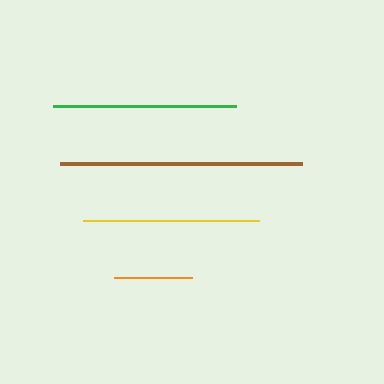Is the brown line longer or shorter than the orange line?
The brown line is longer than the orange line.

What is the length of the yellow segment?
The yellow segment is approximately 176 pixels long.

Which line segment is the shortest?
The orange line is the shortest at approximately 78 pixels.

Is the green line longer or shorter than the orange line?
The green line is longer than the orange line.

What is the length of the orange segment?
The orange segment is approximately 78 pixels long.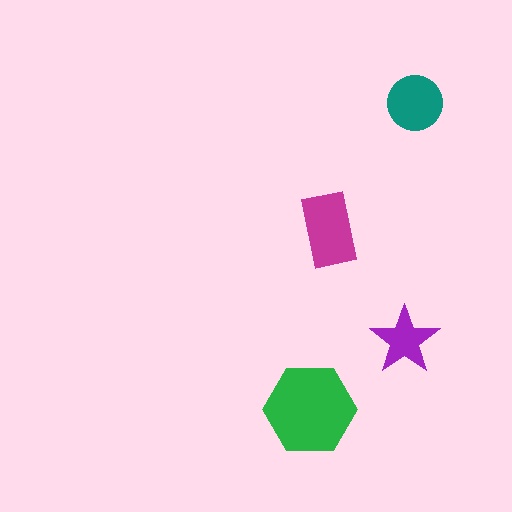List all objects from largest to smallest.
The green hexagon, the magenta rectangle, the teal circle, the purple star.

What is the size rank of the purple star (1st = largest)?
4th.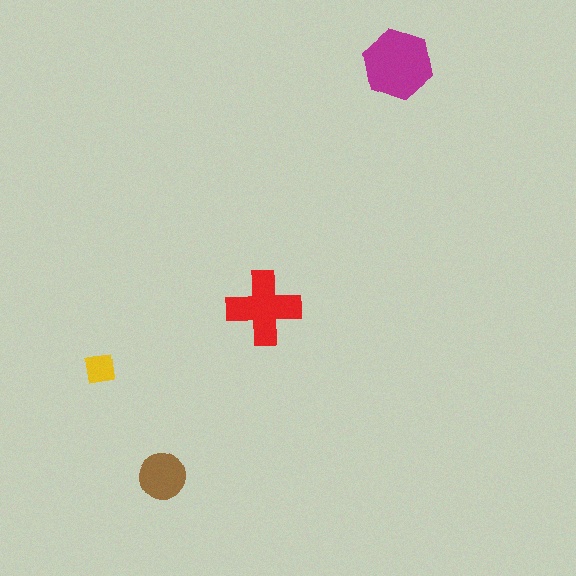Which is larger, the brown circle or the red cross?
The red cross.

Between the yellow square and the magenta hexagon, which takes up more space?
The magenta hexagon.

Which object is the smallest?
The yellow square.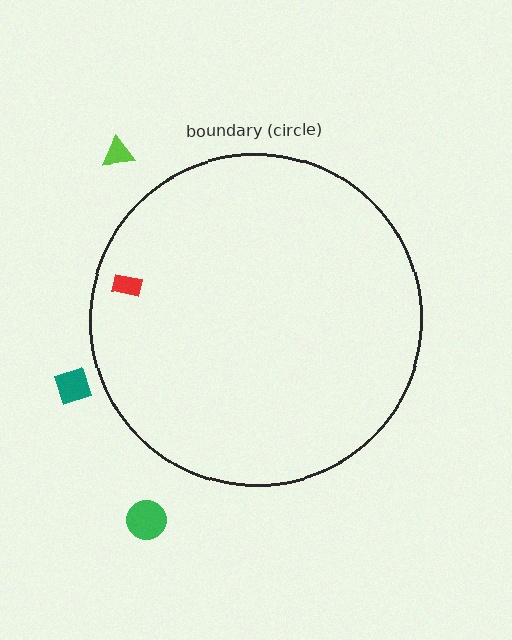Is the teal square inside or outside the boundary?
Outside.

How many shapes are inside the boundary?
1 inside, 3 outside.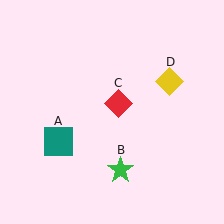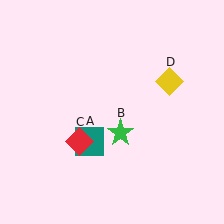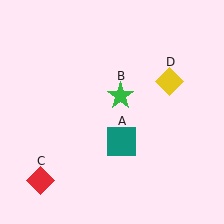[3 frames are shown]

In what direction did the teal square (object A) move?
The teal square (object A) moved right.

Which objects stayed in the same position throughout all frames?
Yellow diamond (object D) remained stationary.